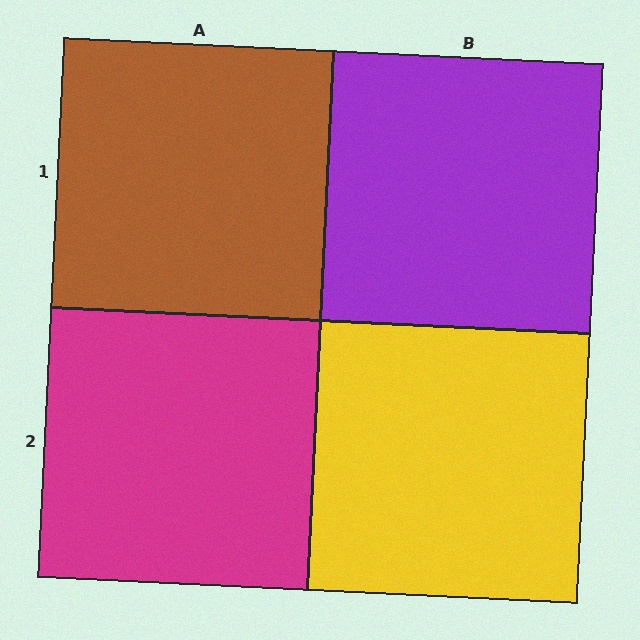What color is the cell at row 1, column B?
Purple.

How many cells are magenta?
1 cell is magenta.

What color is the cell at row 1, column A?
Brown.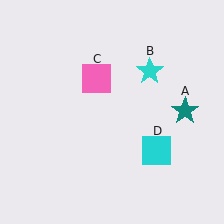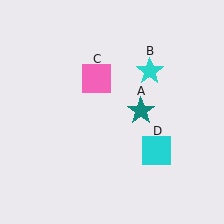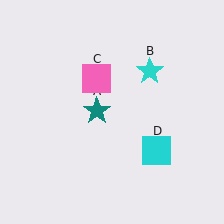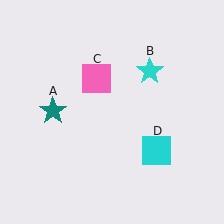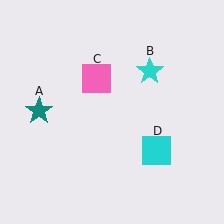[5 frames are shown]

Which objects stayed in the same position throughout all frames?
Cyan star (object B) and pink square (object C) and cyan square (object D) remained stationary.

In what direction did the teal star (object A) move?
The teal star (object A) moved left.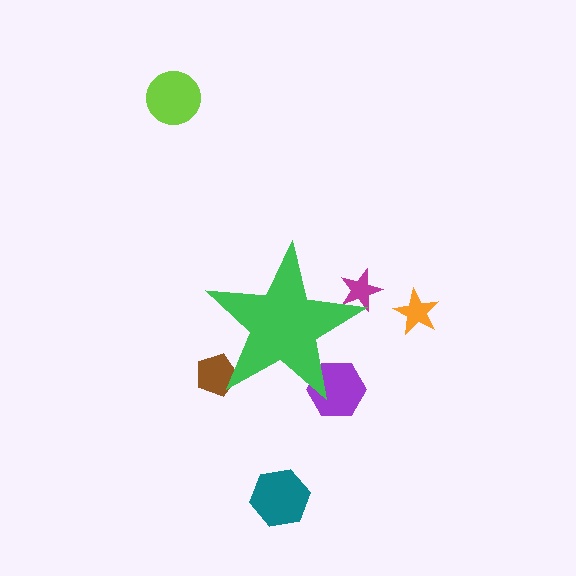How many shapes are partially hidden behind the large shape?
3 shapes are partially hidden.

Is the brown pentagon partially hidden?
Yes, the brown pentagon is partially hidden behind the green star.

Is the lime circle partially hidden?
No, the lime circle is fully visible.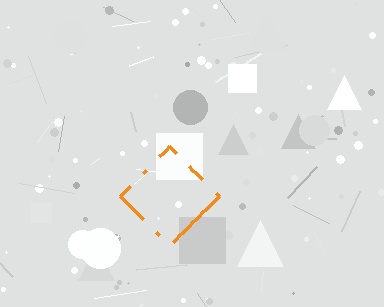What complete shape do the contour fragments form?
The contour fragments form a diamond.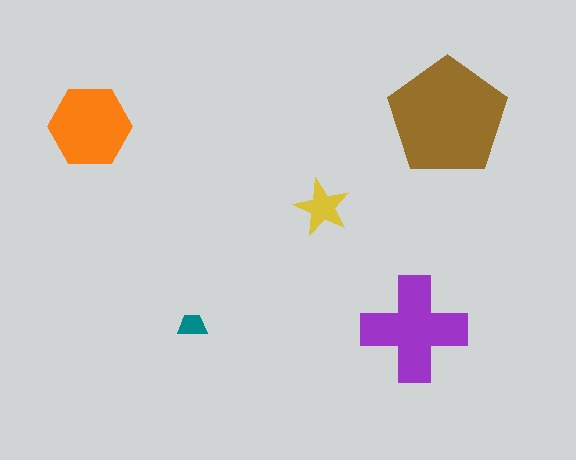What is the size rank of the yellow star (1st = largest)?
4th.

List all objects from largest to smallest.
The brown pentagon, the purple cross, the orange hexagon, the yellow star, the teal trapezoid.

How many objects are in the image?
There are 5 objects in the image.